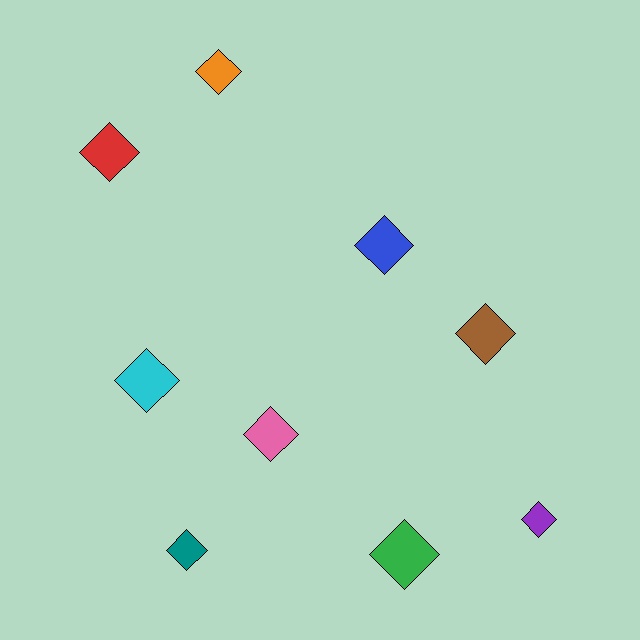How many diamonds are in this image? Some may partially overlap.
There are 9 diamonds.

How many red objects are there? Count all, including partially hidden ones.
There is 1 red object.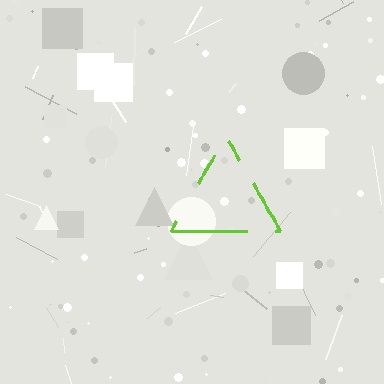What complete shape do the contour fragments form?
The contour fragments form a triangle.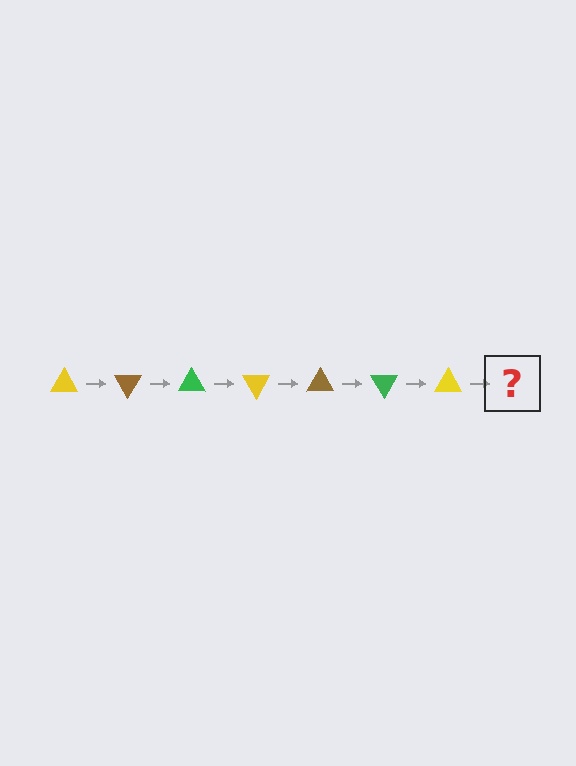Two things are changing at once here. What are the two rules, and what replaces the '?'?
The two rules are that it rotates 60 degrees each step and the color cycles through yellow, brown, and green. The '?' should be a brown triangle, rotated 420 degrees from the start.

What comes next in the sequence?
The next element should be a brown triangle, rotated 420 degrees from the start.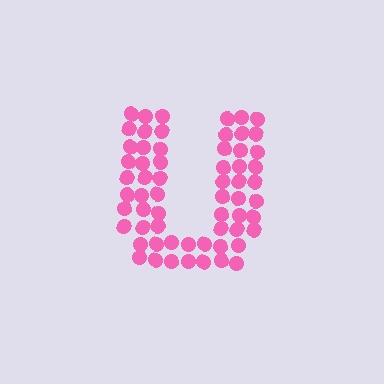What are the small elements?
The small elements are circles.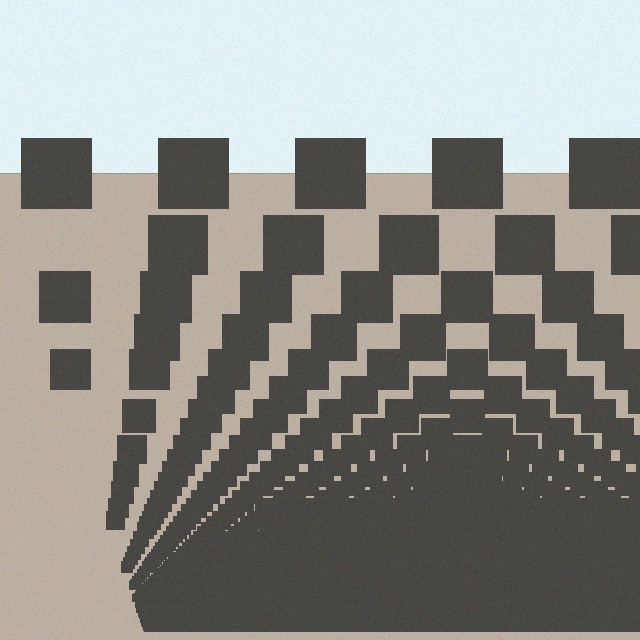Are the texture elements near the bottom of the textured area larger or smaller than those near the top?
Smaller. The gradient is inverted — elements near the bottom are smaller and denser.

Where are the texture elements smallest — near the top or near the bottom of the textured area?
Near the bottom.